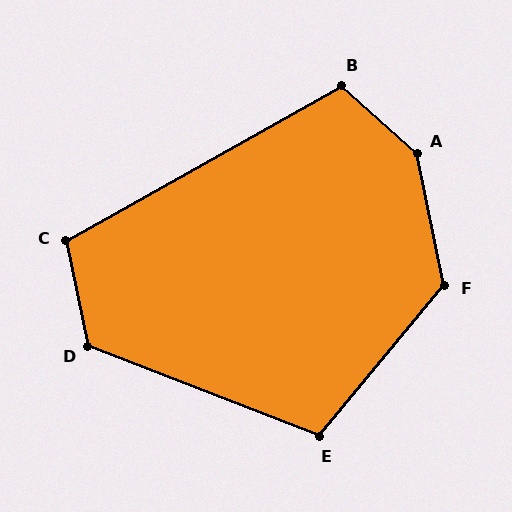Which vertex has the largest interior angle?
A, at approximately 144 degrees.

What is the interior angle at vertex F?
Approximately 129 degrees (obtuse).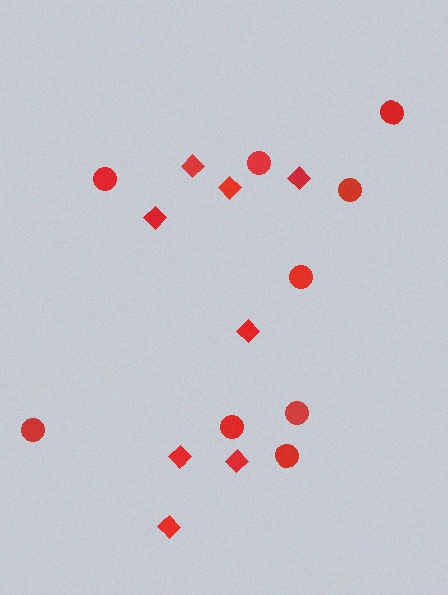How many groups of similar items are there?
There are 2 groups: one group of diamonds (8) and one group of circles (9).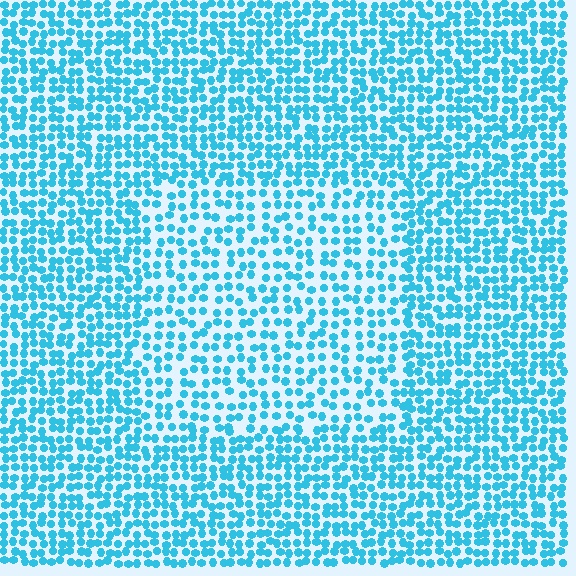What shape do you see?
I see a rectangle.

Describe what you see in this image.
The image contains small cyan elements arranged at two different densities. A rectangle-shaped region is visible where the elements are less densely packed than the surrounding area.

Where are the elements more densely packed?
The elements are more densely packed outside the rectangle boundary.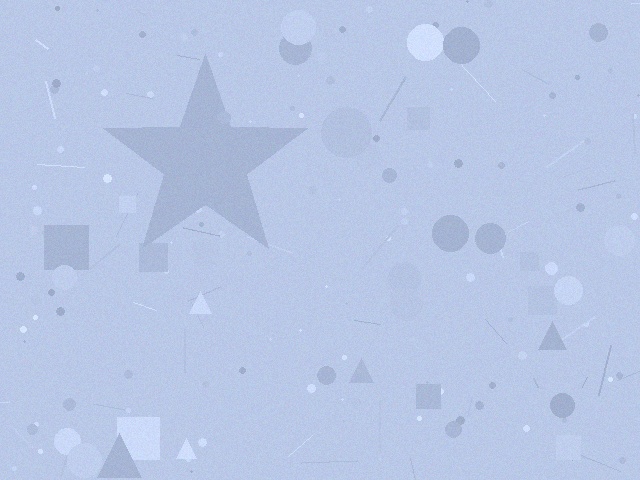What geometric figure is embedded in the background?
A star is embedded in the background.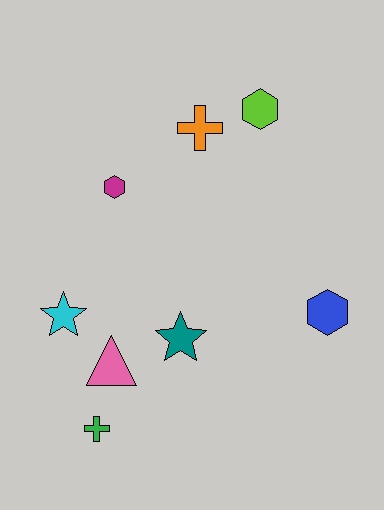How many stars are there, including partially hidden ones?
There are 2 stars.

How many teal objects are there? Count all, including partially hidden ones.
There is 1 teal object.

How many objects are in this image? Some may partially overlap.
There are 8 objects.